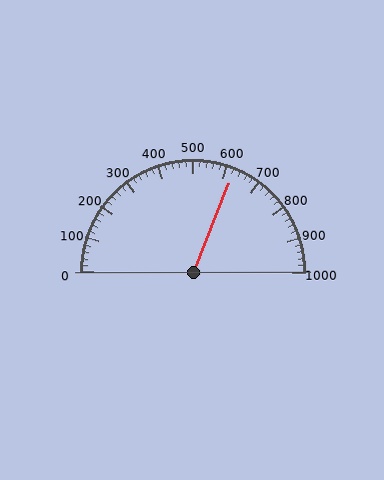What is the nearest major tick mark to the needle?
The nearest major tick mark is 600.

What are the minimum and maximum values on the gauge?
The gauge ranges from 0 to 1000.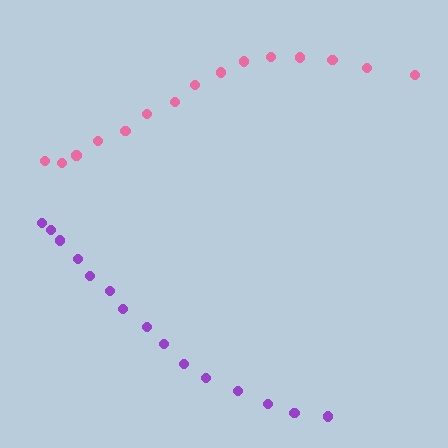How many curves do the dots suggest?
There are 2 distinct paths.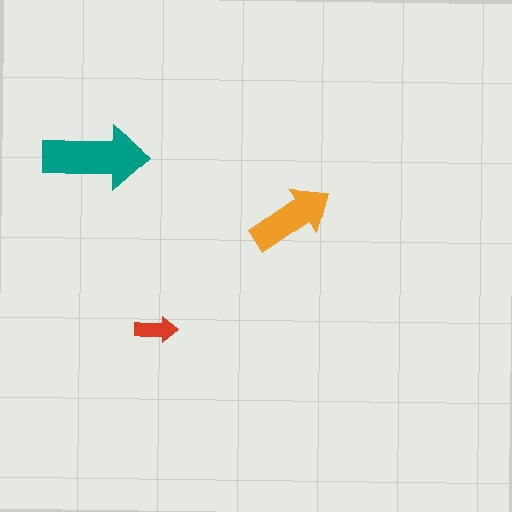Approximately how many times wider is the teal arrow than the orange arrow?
About 1.5 times wider.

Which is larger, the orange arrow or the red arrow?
The orange one.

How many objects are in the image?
There are 3 objects in the image.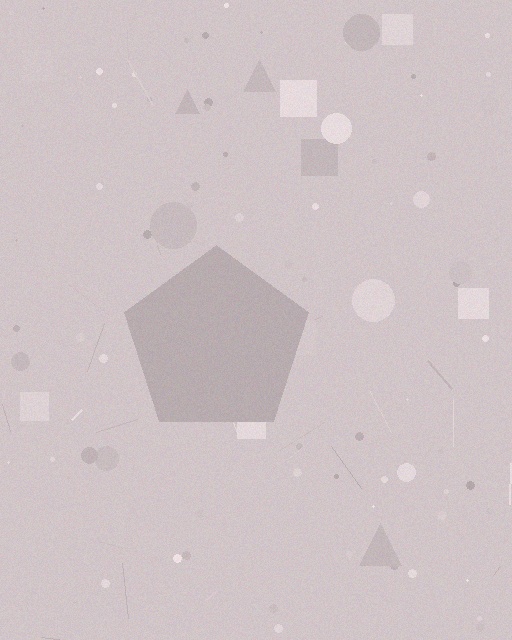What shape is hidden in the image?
A pentagon is hidden in the image.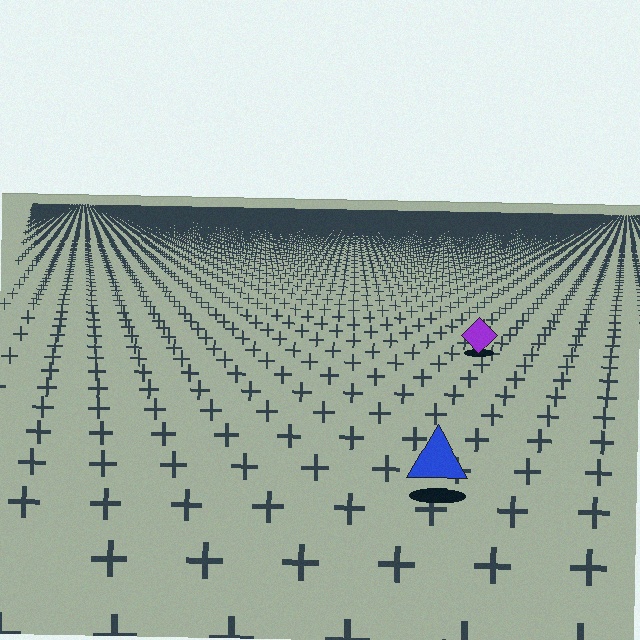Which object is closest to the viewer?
The blue triangle is closest. The texture marks near it are larger and more spread out.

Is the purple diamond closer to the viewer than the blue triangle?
No. The blue triangle is closer — you can tell from the texture gradient: the ground texture is coarser near it.